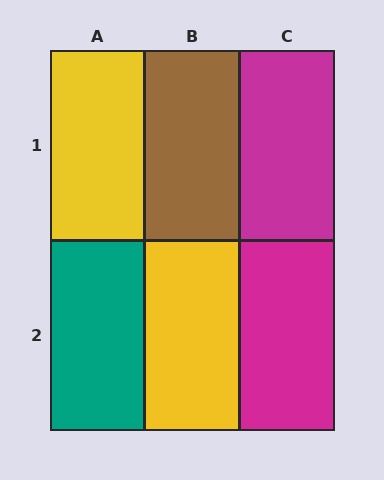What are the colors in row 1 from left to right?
Yellow, brown, magenta.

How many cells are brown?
1 cell is brown.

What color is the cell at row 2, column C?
Magenta.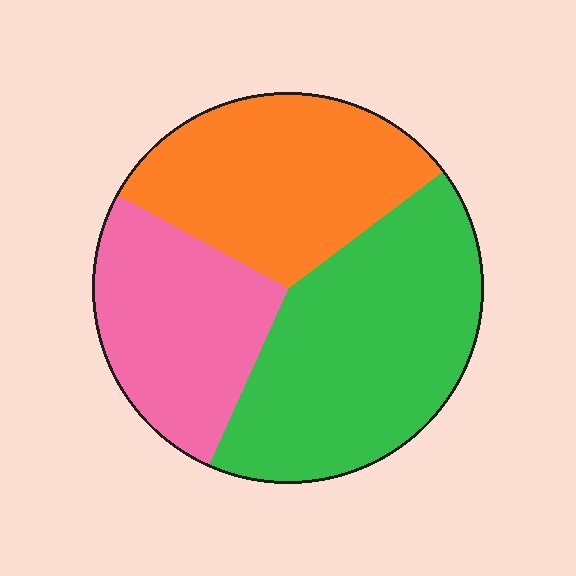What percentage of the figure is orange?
Orange takes up about one third (1/3) of the figure.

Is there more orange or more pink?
Orange.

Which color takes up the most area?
Green, at roughly 40%.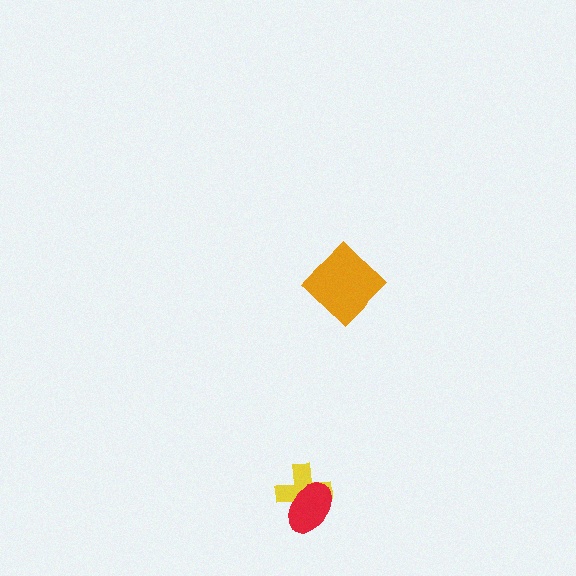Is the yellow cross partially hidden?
Yes, it is partially covered by another shape.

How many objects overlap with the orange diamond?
0 objects overlap with the orange diamond.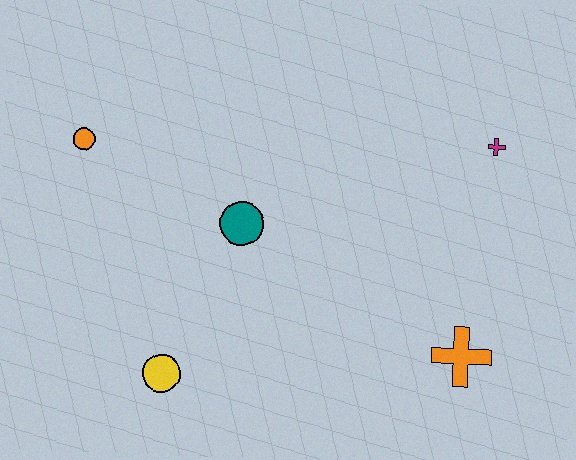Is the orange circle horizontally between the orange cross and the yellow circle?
No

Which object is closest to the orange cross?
The magenta cross is closest to the orange cross.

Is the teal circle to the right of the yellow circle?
Yes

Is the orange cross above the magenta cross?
No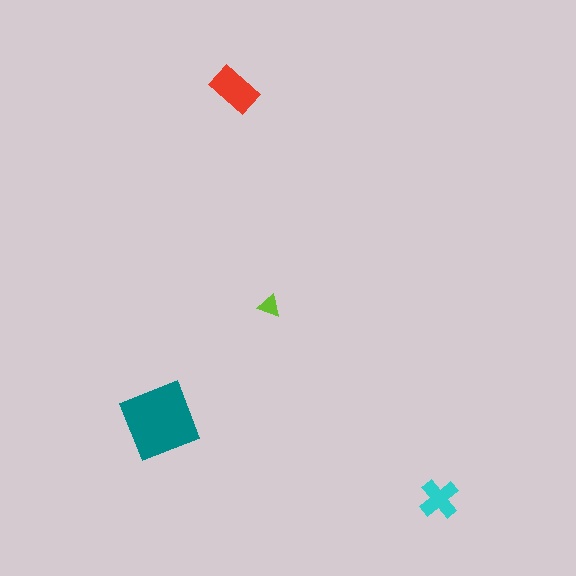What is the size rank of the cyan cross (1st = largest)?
3rd.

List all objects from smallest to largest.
The lime triangle, the cyan cross, the red rectangle, the teal diamond.